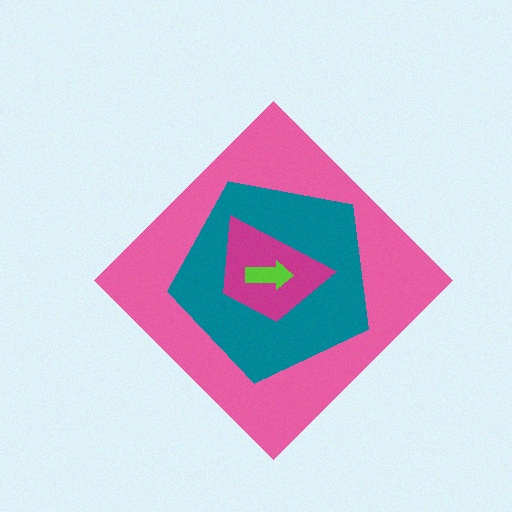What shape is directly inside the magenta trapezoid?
The lime arrow.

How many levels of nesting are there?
4.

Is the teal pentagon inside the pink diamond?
Yes.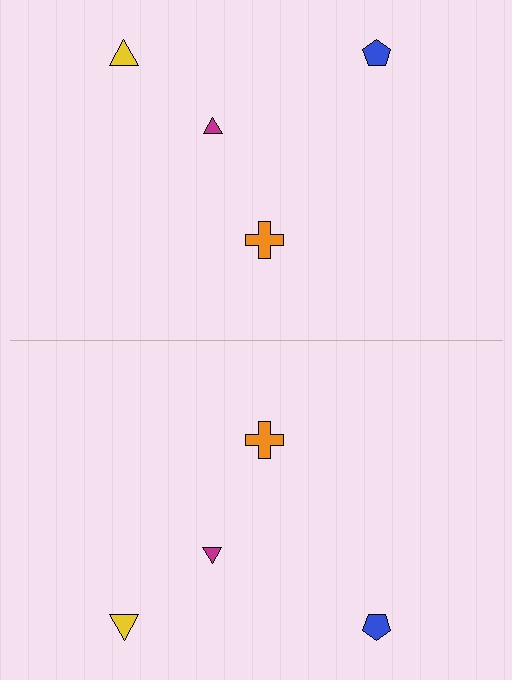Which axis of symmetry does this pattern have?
The pattern has a horizontal axis of symmetry running through the center of the image.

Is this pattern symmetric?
Yes, this pattern has bilateral (reflection) symmetry.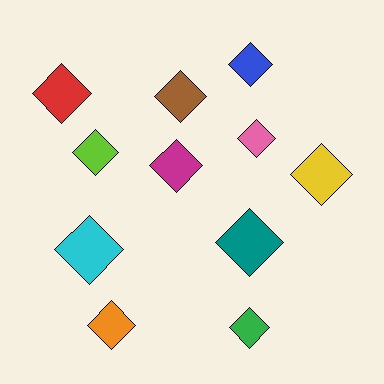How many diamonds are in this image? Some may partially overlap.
There are 11 diamonds.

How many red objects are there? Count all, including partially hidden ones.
There is 1 red object.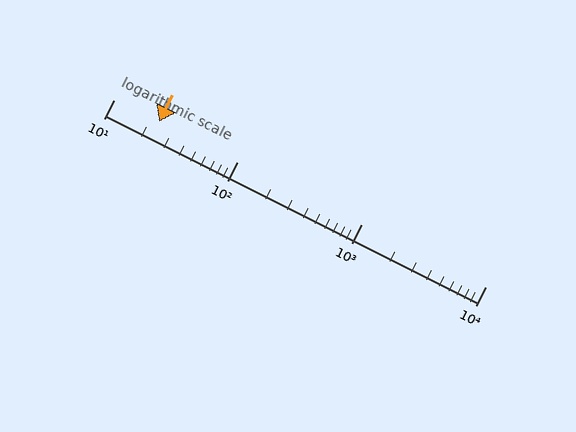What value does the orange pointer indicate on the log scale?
The pointer indicates approximately 23.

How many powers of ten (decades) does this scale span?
The scale spans 3 decades, from 10 to 10000.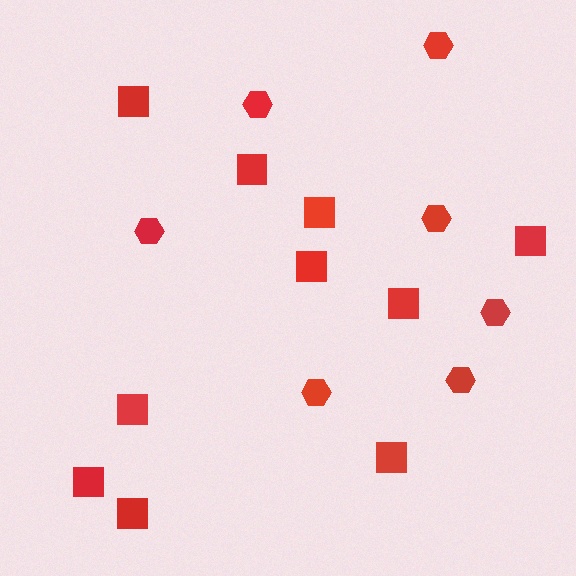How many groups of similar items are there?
There are 2 groups: one group of hexagons (7) and one group of squares (10).